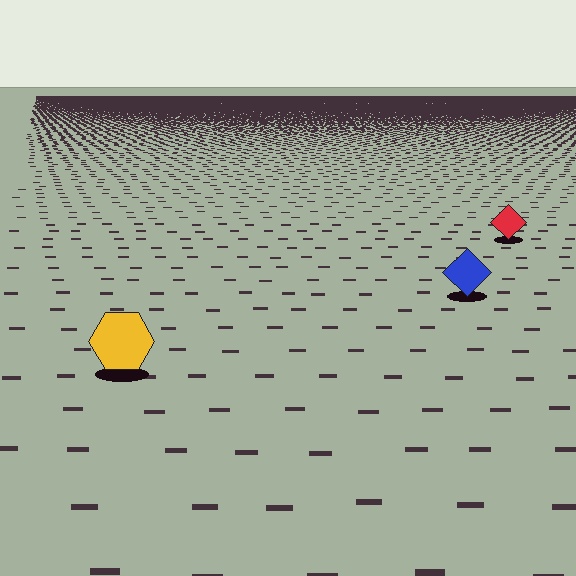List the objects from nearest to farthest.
From nearest to farthest: the yellow hexagon, the blue diamond, the red diamond.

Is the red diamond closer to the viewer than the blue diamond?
No. The blue diamond is closer — you can tell from the texture gradient: the ground texture is coarser near it.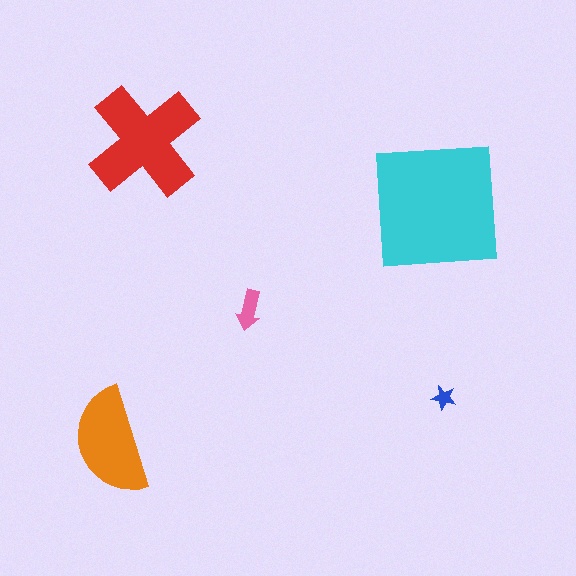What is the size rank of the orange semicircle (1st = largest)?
3rd.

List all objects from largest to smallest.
The cyan square, the red cross, the orange semicircle, the pink arrow, the blue star.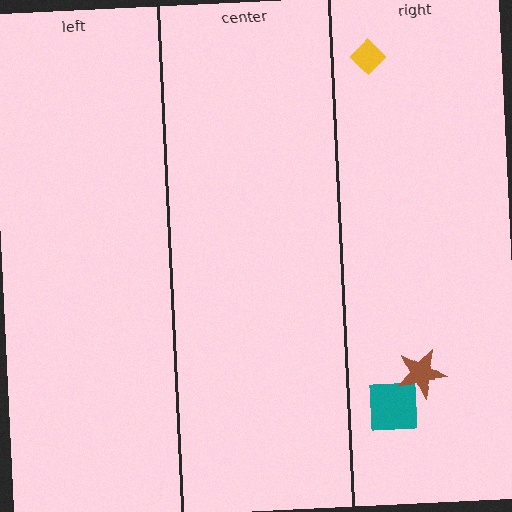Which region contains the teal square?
The right region.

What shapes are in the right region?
The teal square, the brown star, the yellow diamond.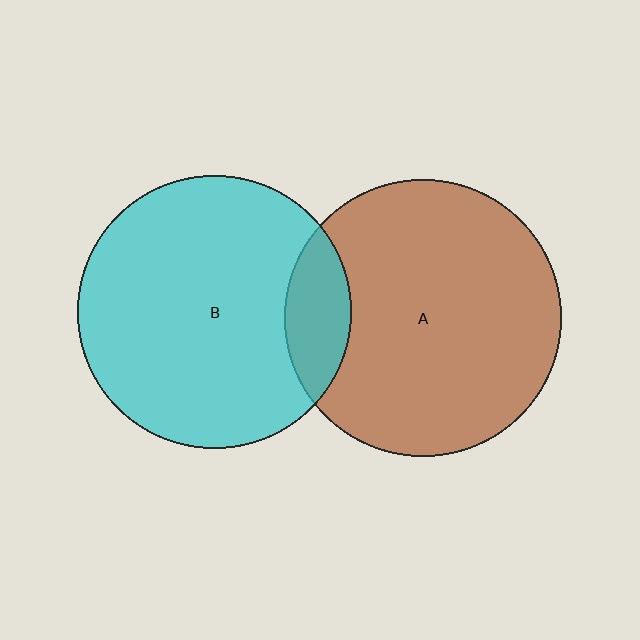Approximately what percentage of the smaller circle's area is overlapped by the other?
Approximately 15%.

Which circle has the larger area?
Circle A (brown).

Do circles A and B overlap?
Yes.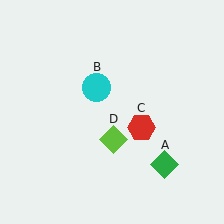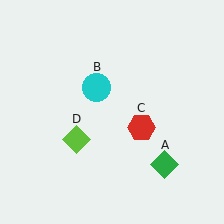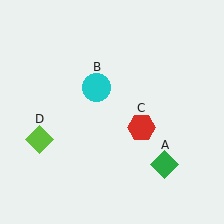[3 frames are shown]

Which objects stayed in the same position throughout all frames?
Green diamond (object A) and cyan circle (object B) and red hexagon (object C) remained stationary.